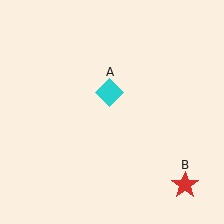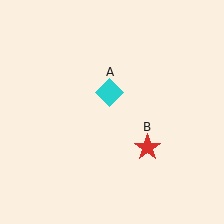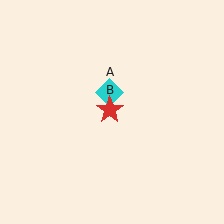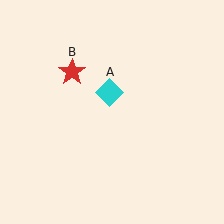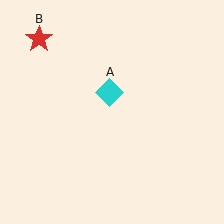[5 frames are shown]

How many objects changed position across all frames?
1 object changed position: red star (object B).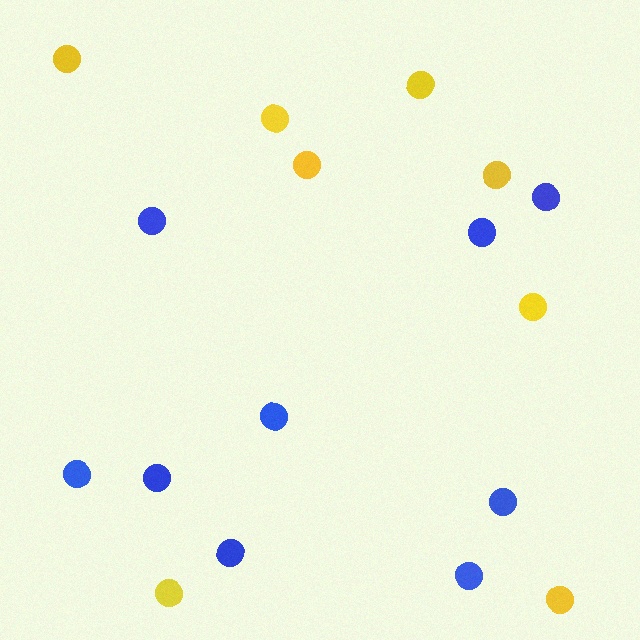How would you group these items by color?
There are 2 groups: one group of blue circles (9) and one group of yellow circles (8).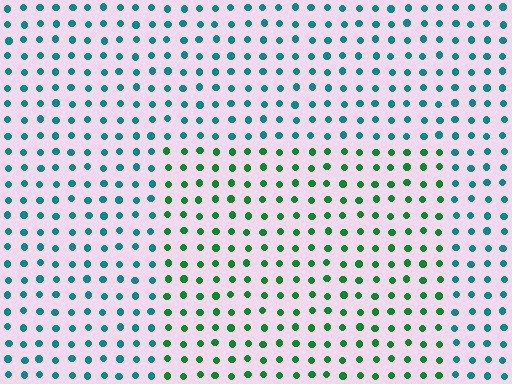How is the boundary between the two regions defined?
The boundary is defined purely by a slight shift in hue (about 47 degrees). Spacing, size, and orientation are identical on both sides.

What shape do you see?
I see a rectangle.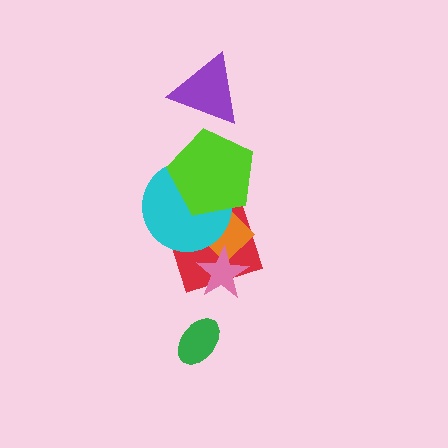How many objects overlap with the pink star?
2 objects overlap with the pink star.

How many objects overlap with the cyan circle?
3 objects overlap with the cyan circle.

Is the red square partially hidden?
Yes, it is partially covered by another shape.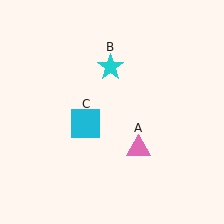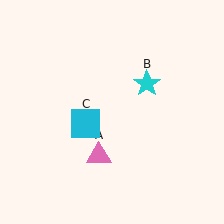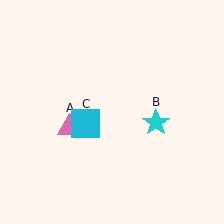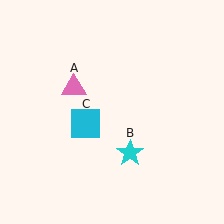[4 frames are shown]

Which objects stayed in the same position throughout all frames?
Cyan square (object C) remained stationary.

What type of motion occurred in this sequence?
The pink triangle (object A), cyan star (object B) rotated clockwise around the center of the scene.